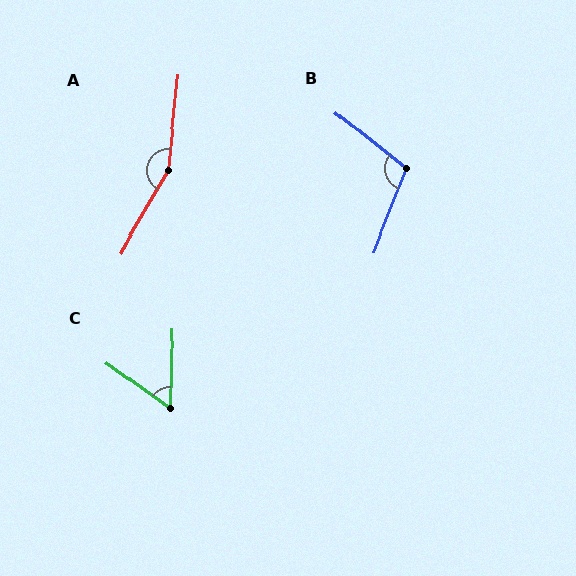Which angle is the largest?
A, at approximately 156 degrees.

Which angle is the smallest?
C, at approximately 56 degrees.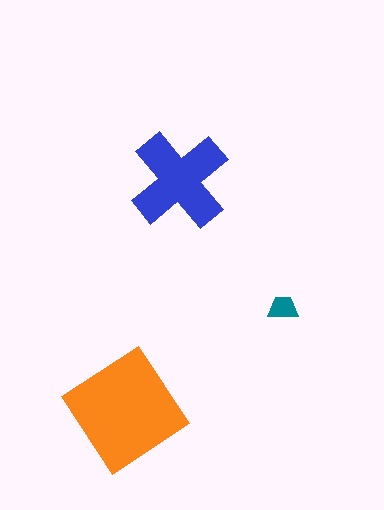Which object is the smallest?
The teal trapezoid.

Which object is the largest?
The orange diamond.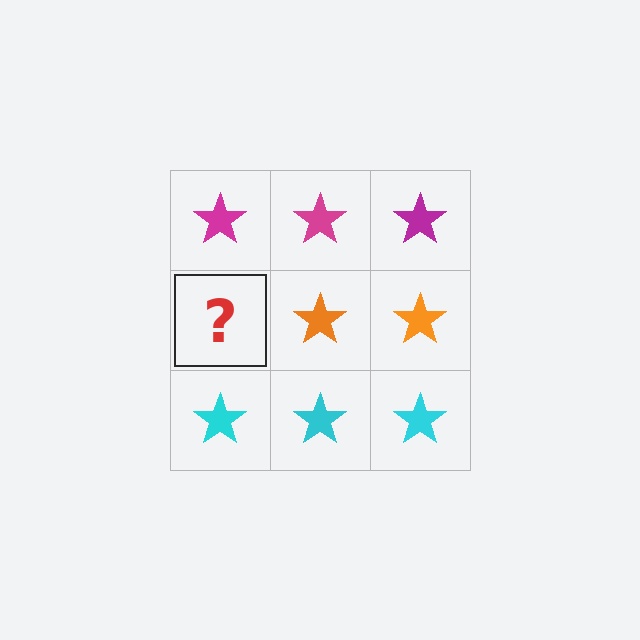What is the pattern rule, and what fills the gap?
The rule is that each row has a consistent color. The gap should be filled with an orange star.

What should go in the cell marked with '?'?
The missing cell should contain an orange star.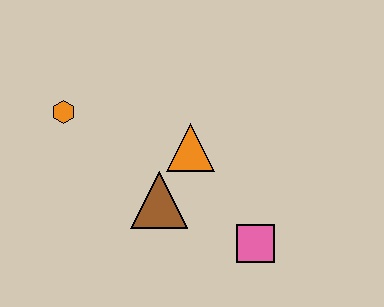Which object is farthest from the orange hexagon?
The pink square is farthest from the orange hexagon.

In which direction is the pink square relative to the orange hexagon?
The pink square is to the right of the orange hexagon.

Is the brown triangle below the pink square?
No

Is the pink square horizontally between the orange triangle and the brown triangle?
No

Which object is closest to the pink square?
The brown triangle is closest to the pink square.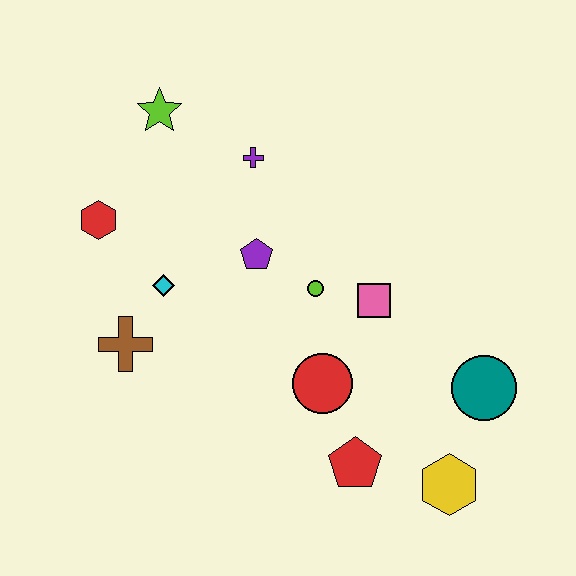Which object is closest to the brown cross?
The cyan diamond is closest to the brown cross.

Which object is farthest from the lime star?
The yellow hexagon is farthest from the lime star.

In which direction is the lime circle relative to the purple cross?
The lime circle is below the purple cross.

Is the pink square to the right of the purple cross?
Yes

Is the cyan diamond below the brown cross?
No